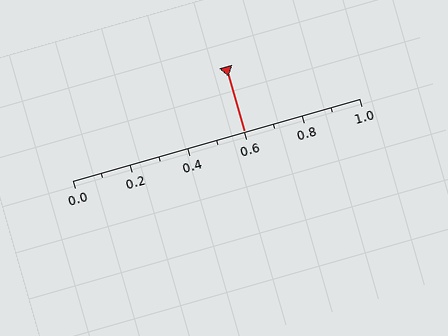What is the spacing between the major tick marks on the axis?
The major ticks are spaced 0.2 apart.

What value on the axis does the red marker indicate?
The marker indicates approximately 0.6.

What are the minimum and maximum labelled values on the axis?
The axis runs from 0.0 to 1.0.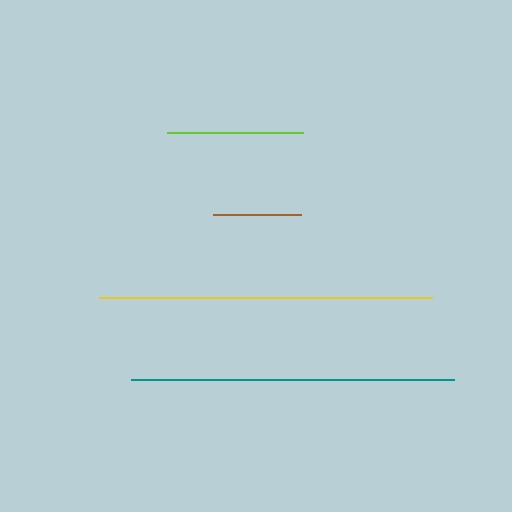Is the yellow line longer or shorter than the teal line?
The yellow line is longer than the teal line.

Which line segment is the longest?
The yellow line is the longest at approximately 333 pixels.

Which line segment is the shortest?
The brown line is the shortest at approximately 88 pixels.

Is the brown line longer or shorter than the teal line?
The teal line is longer than the brown line.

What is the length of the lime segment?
The lime segment is approximately 136 pixels long.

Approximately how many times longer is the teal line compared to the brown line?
The teal line is approximately 3.7 times the length of the brown line.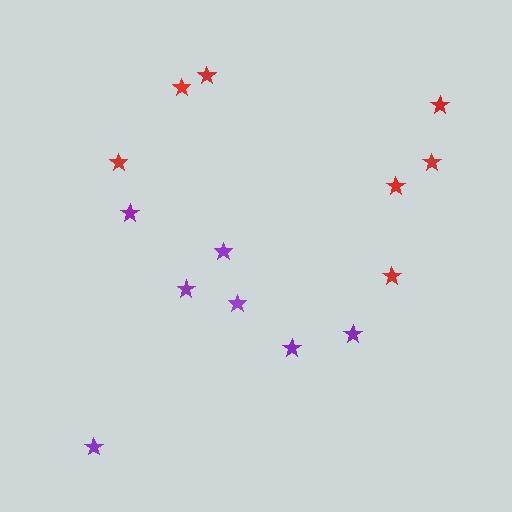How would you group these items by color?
There are 2 groups: one group of red stars (7) and one group of purple stars (7).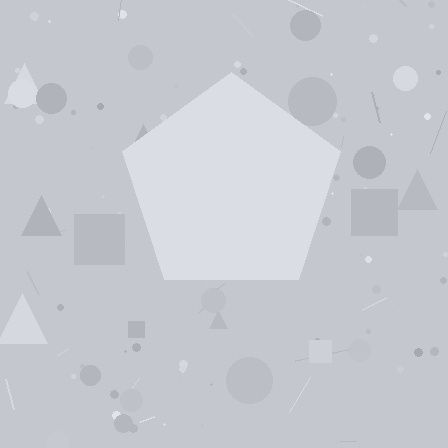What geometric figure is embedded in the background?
A pentagon is embedded in the background.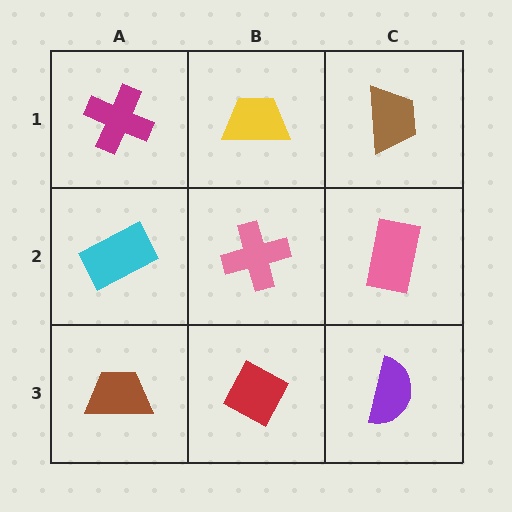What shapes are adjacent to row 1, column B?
A pink cross (row 2, column B), a magenta cross (row 1, column A), a brown trapezoid (row 1, column C).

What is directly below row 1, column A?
A cyan rectangle.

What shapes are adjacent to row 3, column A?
A cyan rectangle (row 2, column A), a red diamond (row 3, column B).